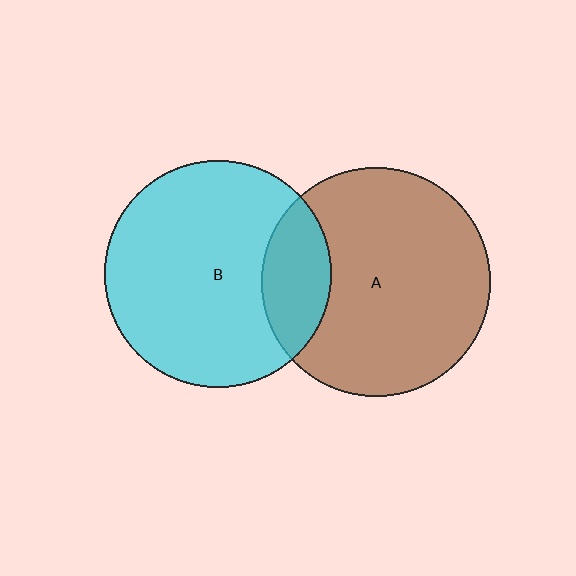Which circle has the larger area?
Circle A (brown).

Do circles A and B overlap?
Yes.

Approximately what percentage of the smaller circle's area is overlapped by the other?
Approximately 20%.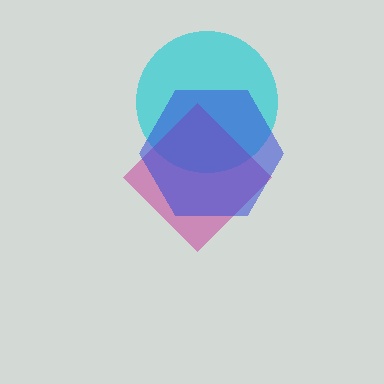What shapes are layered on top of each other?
The layered shapes are: a cyan circle, a magenta diamond, a blue hexagon.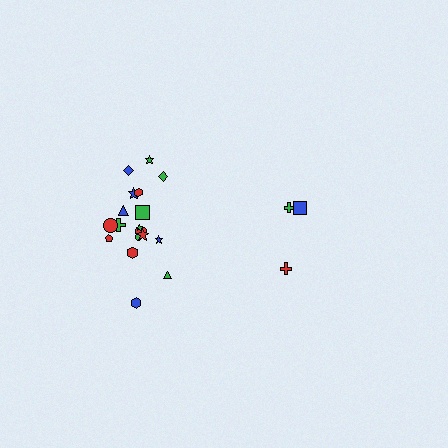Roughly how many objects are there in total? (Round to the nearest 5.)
Roughly 20 objects in total.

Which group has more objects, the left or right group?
The left group.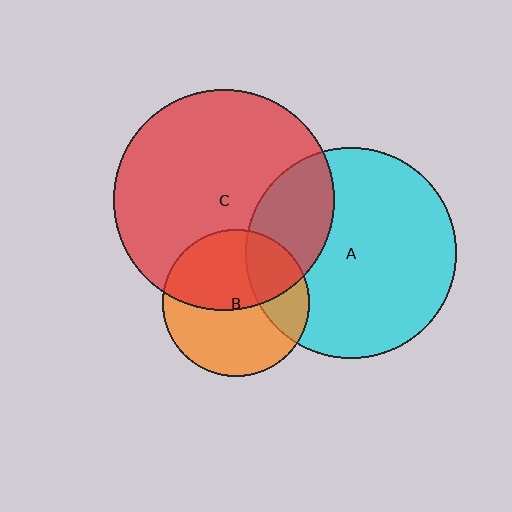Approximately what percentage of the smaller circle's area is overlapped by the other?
Approximately 25%.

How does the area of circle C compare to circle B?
Approximately 2.3 times.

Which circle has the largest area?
Circle C (red).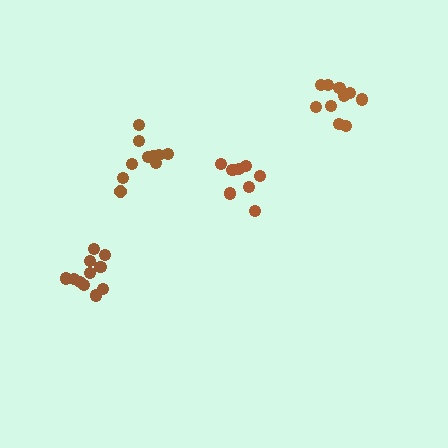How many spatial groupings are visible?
There are 4 spatial groupings.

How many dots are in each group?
Group 1: 11 dots, Group 2: 10 dots, Group 3: 8 dots, Group 4: 11 dots (40 total).